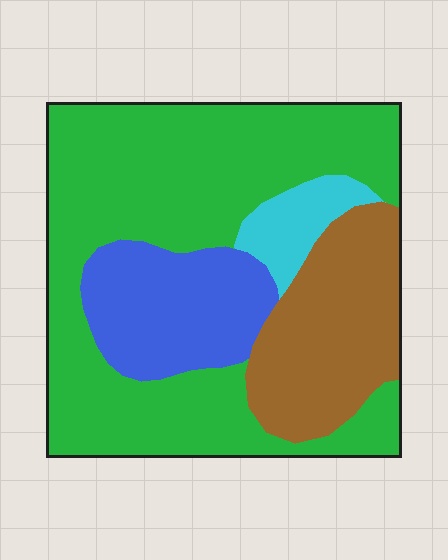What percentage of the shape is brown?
Brown takes up between a sixth and a third of the shape.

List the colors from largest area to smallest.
From largest to smallest: green, brown, blue, cyan.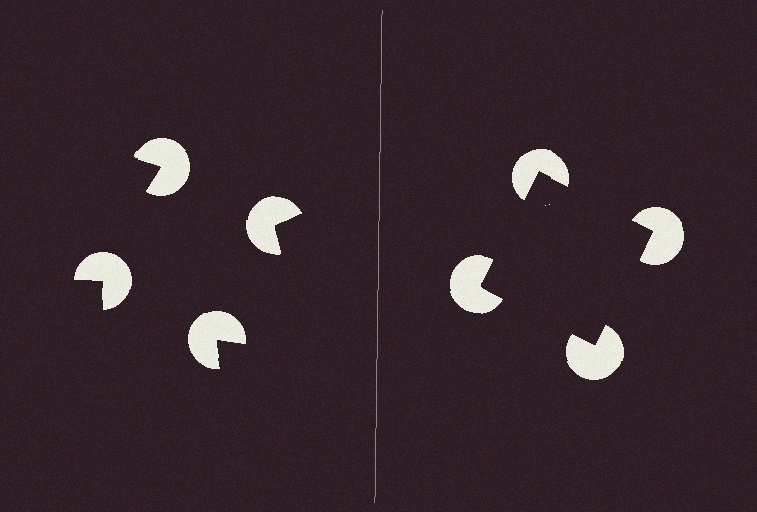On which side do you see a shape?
An illusory square appears on the right side. On the left side the wedge cuts are rotated, so no coherent shape forms.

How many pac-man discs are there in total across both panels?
8 — 4 on each side.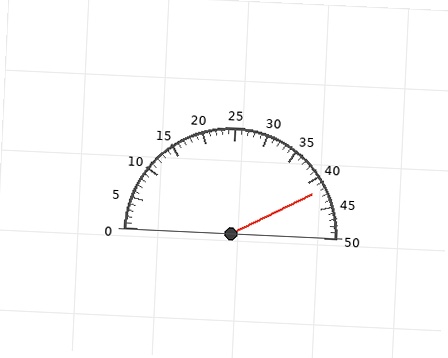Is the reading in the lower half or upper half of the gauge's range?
The reading is in the upper half of the range (0 to 50).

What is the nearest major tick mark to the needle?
The nearest major tick mark is 40.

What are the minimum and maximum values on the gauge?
The gauge ranges from 0 to 50.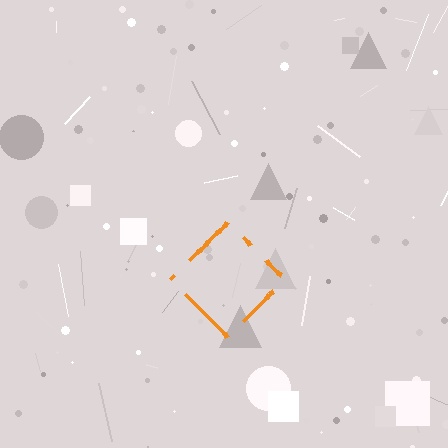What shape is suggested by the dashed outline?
The dashed outline suggests a diamond.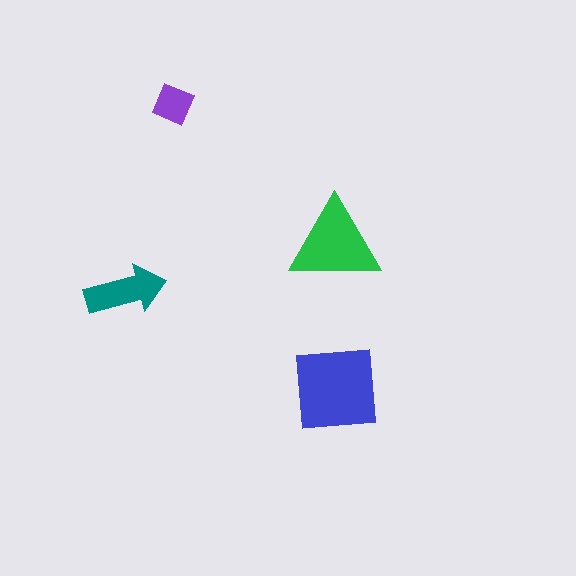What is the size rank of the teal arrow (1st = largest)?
3rd.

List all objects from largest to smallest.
The blue square, the green triangle, the teal arrow, the purple square.